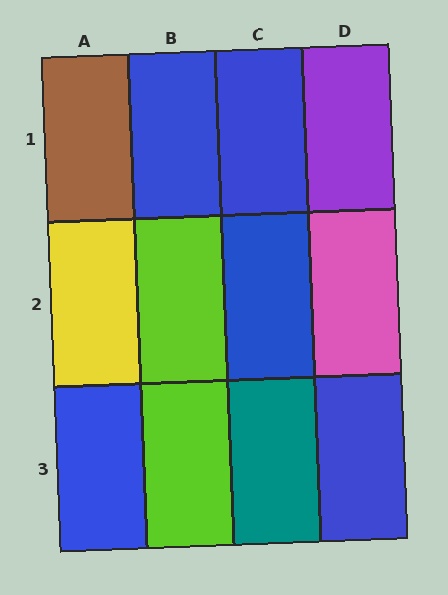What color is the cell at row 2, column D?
Pink.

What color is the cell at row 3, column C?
Teal.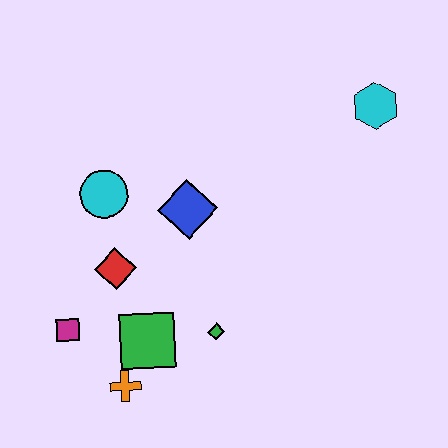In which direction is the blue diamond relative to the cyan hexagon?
The blue diamond is to the left of the cyan hexagon.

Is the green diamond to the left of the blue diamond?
No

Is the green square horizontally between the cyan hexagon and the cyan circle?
Yes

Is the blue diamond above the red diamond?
Yes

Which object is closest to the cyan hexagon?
The blue diamond is closest to the cyan hexagon.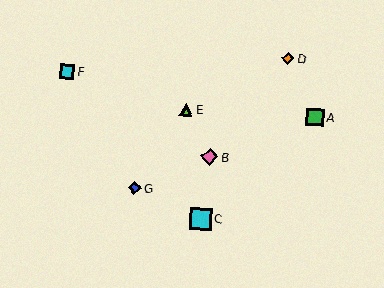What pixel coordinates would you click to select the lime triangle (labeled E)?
Click at (186, 110) to select the lime triangle E.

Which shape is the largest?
The cyan square (labeled C) is the largest.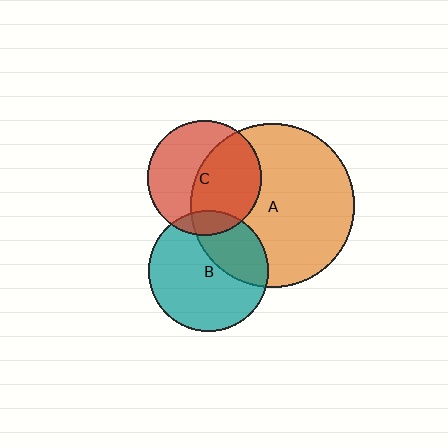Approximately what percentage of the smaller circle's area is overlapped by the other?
Approximately 50%.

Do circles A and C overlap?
Yes.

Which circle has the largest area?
Circle A (orange).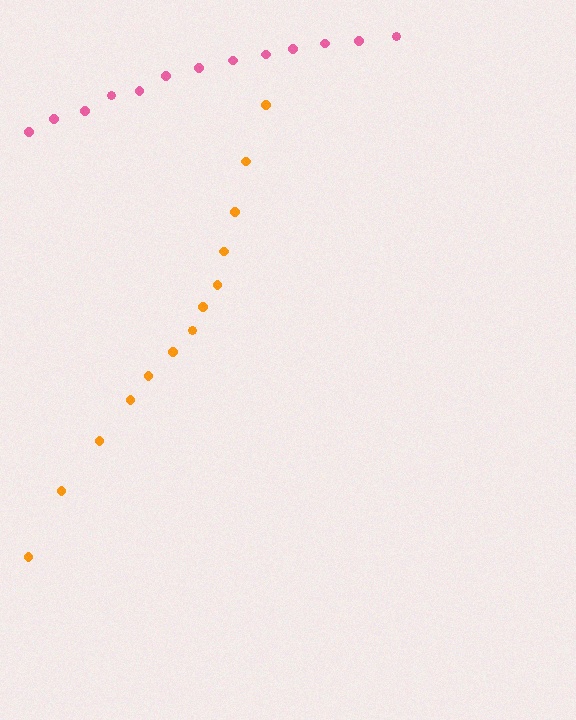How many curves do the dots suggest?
There are 2 distinct paths.